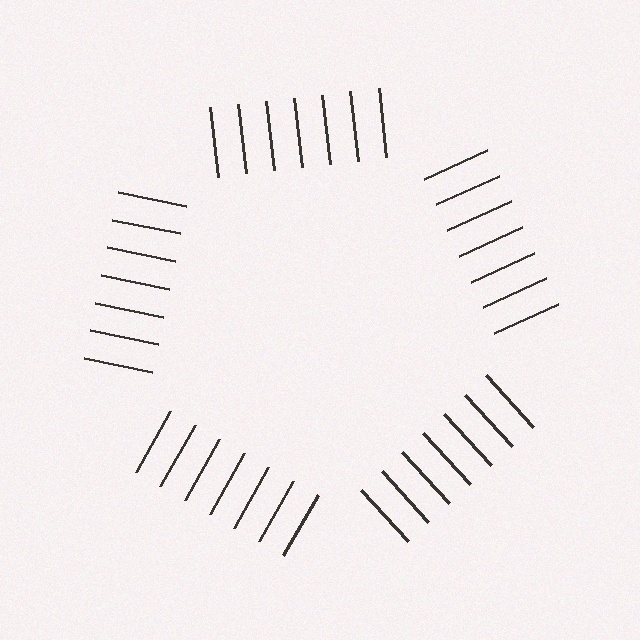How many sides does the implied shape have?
5 sides — the line-ends trace a pentagon.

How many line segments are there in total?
35 — 7 along each of the 5 edges.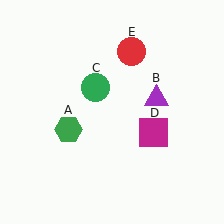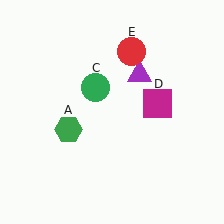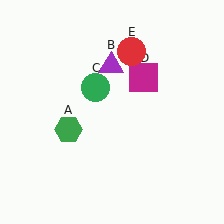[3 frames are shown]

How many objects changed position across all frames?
2 objects changed position: purple triangle (object B), magenta square (object D).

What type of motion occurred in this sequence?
The purple triangle (object B), magenta square (object D) rotated counterclockwise around the center of the scene.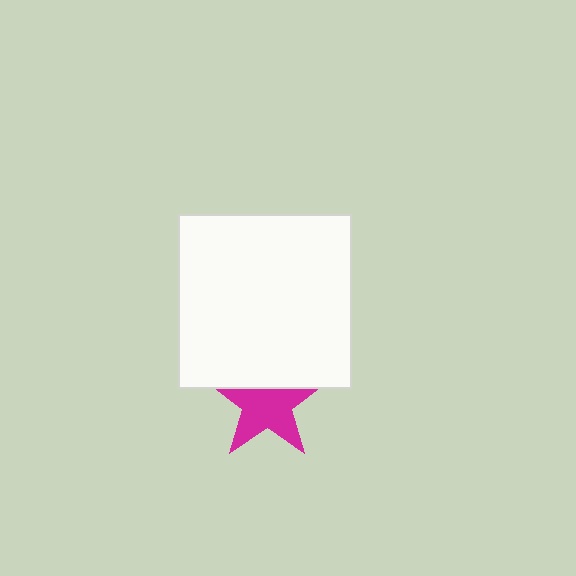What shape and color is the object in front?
The object in front is a white square.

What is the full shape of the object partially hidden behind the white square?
The partially hidden object is a magenta star.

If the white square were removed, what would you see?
You would see the complete magenta star.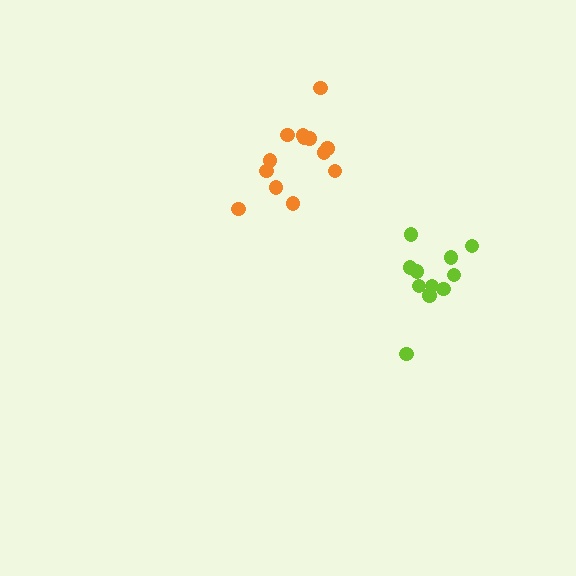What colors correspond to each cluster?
The clusters are colored: lime, orange.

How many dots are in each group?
Group 1: 11 dots, Group 2: 13 dots (24 total).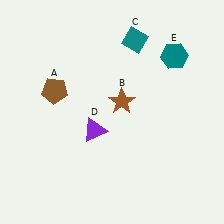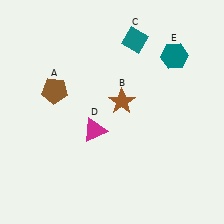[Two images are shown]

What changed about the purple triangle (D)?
In Image 1, D is purple. In Image 2, it changed to magenta.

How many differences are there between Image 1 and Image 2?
There is 1 difference between the two images.